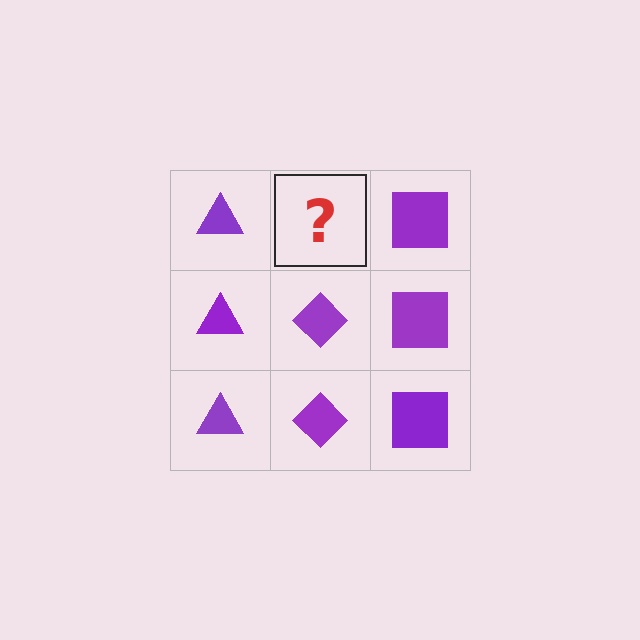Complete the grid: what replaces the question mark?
The question mark should be replaced with a purple diamond.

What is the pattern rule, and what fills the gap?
The rule is that each column has a consistent shape. The gap should be filled with a purple diamond.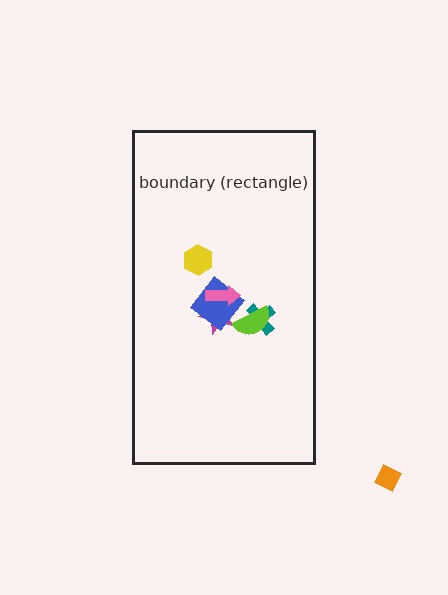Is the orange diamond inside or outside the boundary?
Outside.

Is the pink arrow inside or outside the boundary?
Inside.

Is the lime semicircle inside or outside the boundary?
Inside.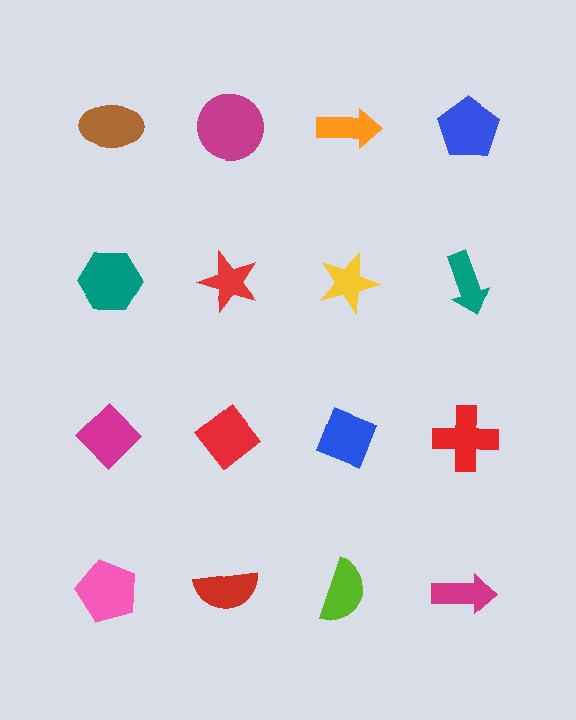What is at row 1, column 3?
An orange arrow.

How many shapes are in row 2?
4 shapes.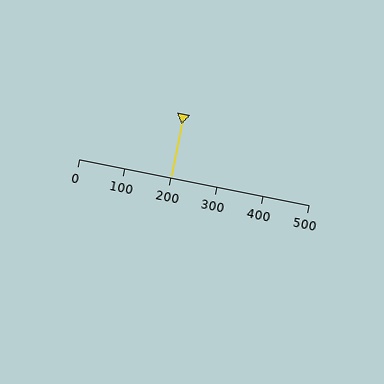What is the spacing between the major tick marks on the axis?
The major ticks are spaced 100 apart.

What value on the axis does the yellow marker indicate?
The marker indicates approximately 200.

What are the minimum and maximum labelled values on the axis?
The axis runs from 0 to 500.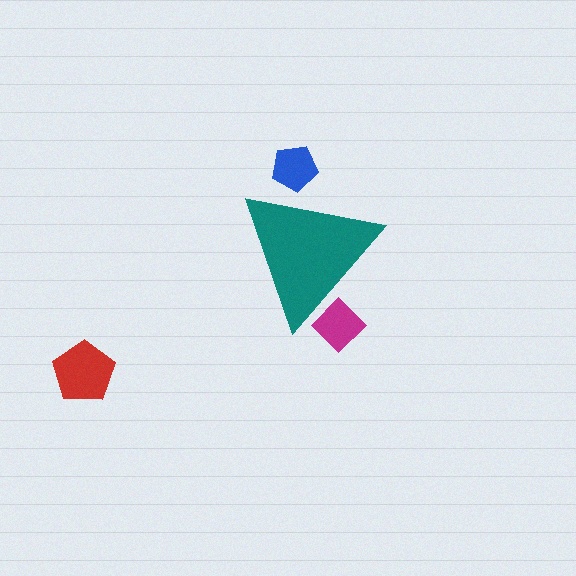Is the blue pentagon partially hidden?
Yes, the blue pentagon is partially hidden behind the teal triangle.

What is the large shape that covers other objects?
A teal triangle.